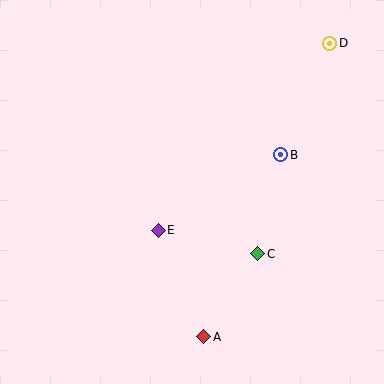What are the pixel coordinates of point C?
Point C is at (258, 254).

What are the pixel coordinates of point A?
Point A is at (204, 337).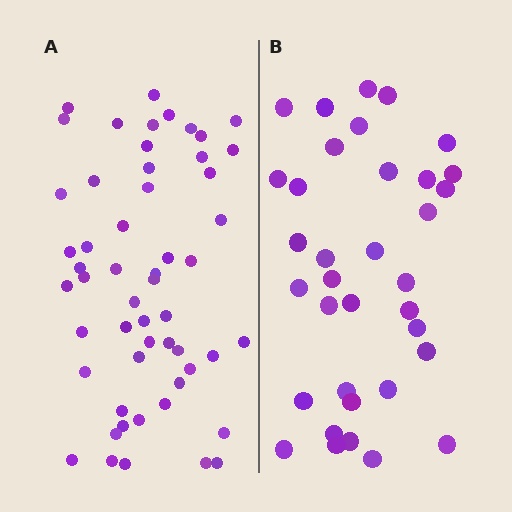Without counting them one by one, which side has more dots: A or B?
Region A (the left region) has more dots.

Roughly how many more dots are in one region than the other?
Region A has approximately 20 more dots than region B.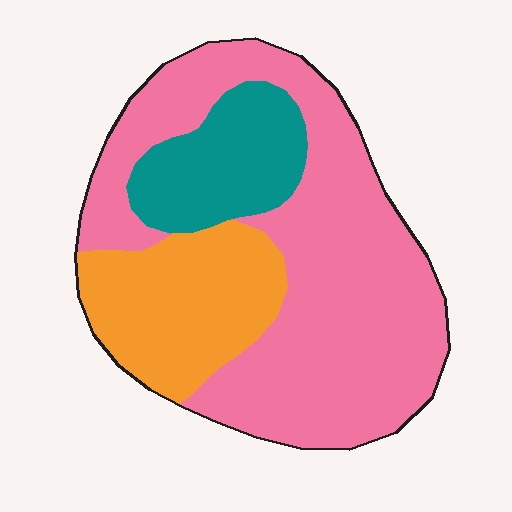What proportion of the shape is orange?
Orange covers about 25% of the shape.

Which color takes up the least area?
Teal, at roughly 15%.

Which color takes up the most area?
Pink, at roughly 60%.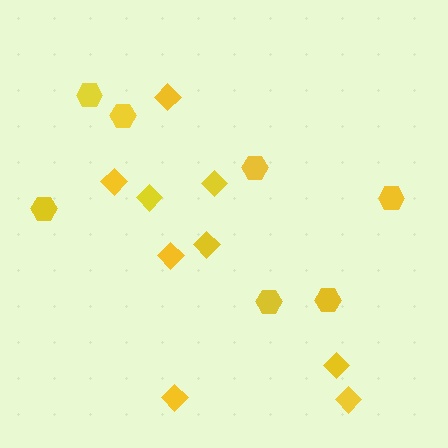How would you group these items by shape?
There are 2 groups: one group of hexagons (7) and one group of diamonds (9).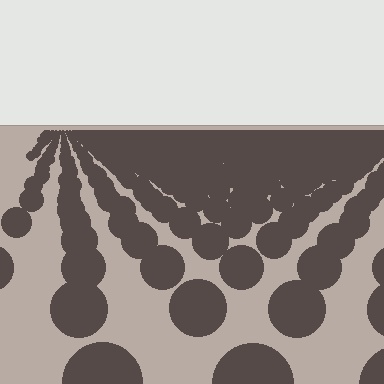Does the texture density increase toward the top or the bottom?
Density increases toward the top.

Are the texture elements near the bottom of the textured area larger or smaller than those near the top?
Larger. Near the bottom, elements are closer to the viewer and appear at a bigger on-screen size.